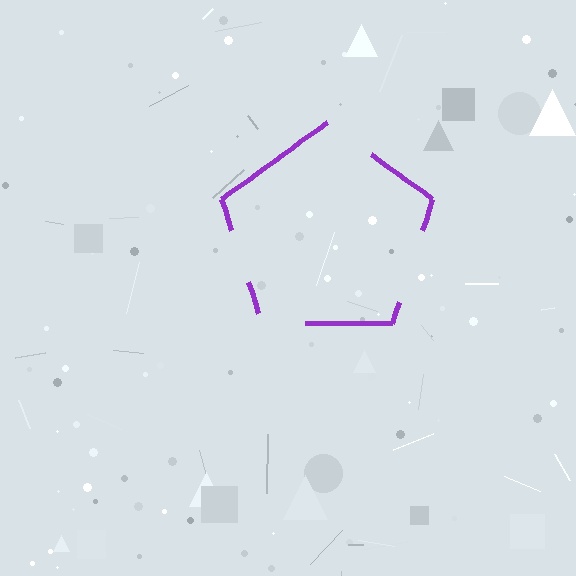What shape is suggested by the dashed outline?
The dashed outline suggests a pentagon.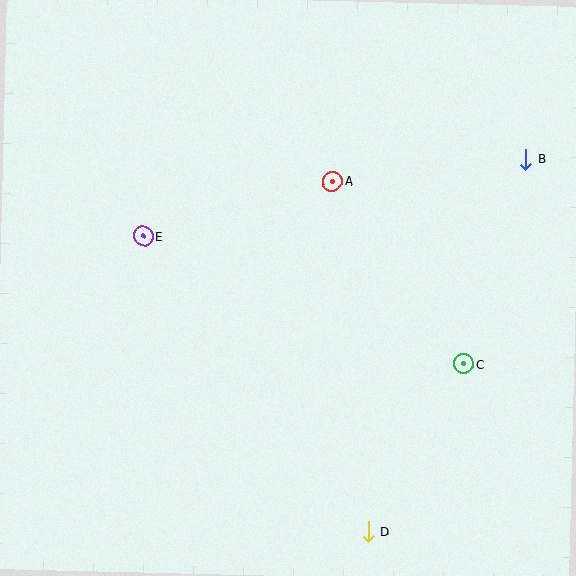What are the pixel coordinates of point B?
Point B is at (526, 159).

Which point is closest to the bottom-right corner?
Point D is closest to the bottom-right corner.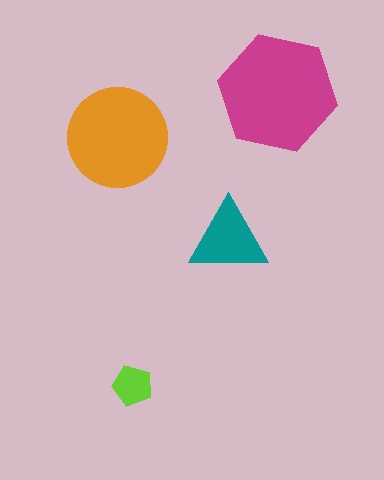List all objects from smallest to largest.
The lime pentagon, the teal triangle, the orange circle, the magenta hexagon.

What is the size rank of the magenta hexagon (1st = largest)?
1st.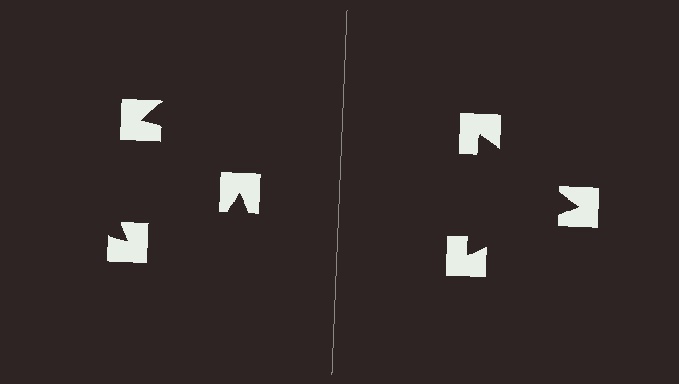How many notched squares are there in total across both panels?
6 — 3 on each side.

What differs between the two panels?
The notched squares are positioned identically on both sides; only the wedge orientations differ. On the right they align to a triangle; on the left they are misaligned.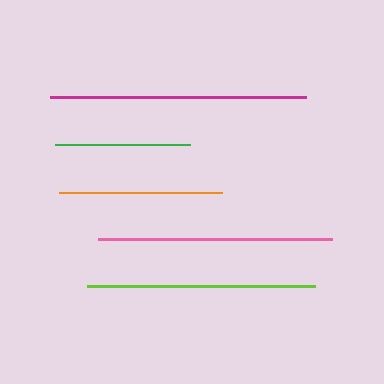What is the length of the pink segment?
The pink segment is approximately 235 pixels long.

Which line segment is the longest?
The magenta line is the longest at approximately 256 pixels.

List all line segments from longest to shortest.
From longest to shortest: magenta, pink, lime, orange, green.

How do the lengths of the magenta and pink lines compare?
The magenta and pink lines are approximately the same length.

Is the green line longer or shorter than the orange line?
The orange line is longer than the green line.